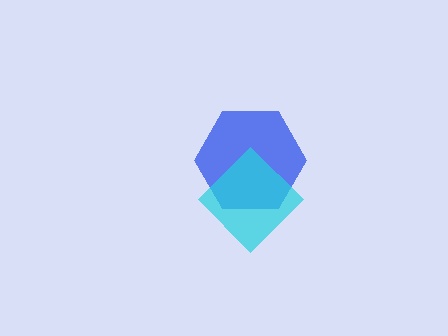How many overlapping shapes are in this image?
There are 2 overlapping shapes in the image.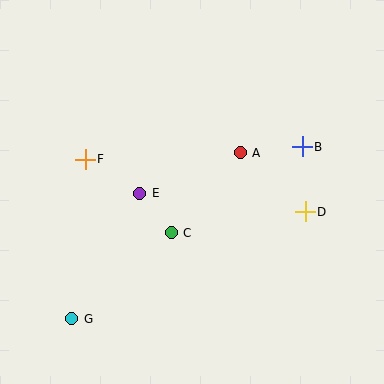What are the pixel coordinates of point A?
Point A is at (240, 153).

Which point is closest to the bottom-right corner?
Point D is closest to the bottom-right corner.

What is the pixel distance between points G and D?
The distance between G and D is 257 pixels.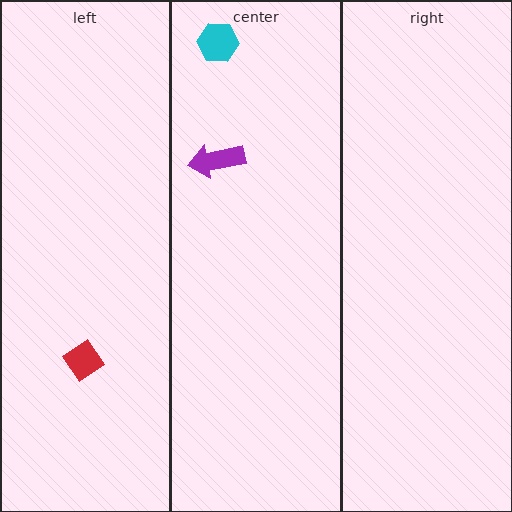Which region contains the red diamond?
The left region.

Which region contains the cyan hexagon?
The center region.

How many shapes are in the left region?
1.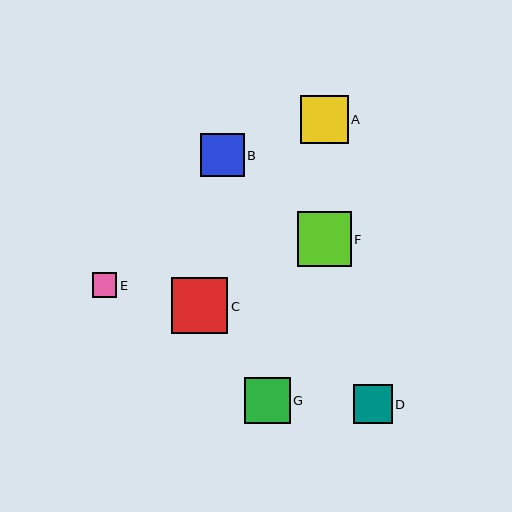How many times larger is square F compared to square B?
Square F is approximately 1.2 times the size of square B.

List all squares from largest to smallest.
From largest to smallest: C, F, A, G, B, D, E.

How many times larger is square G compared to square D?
Square G is approximately 1.2 times the size of square D.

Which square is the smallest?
Square E is the smallest with a size of approximately 24 pixels.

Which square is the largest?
Square C is the largest with a size of approximately 57 pixels.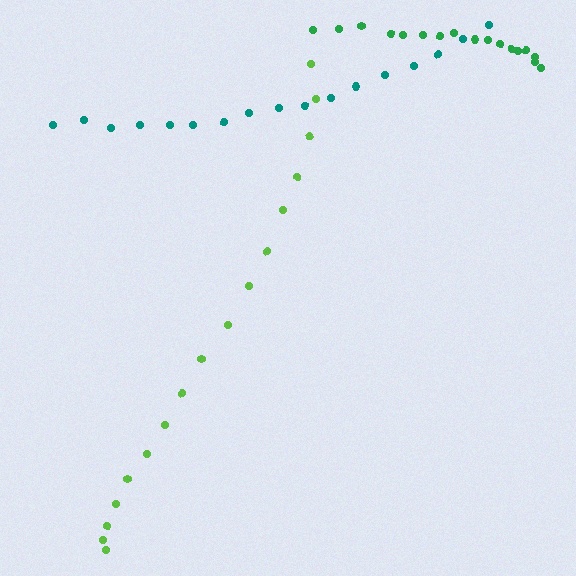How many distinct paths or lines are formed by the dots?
There are 3 distinct paths.